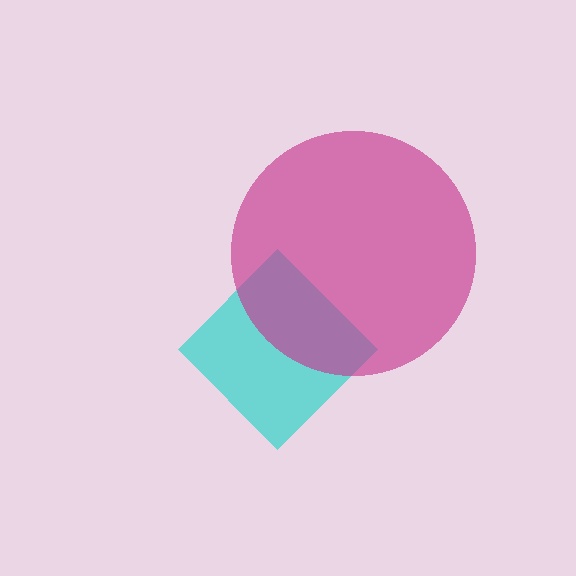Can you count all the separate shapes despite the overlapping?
Yes, there are 2 separate shapes.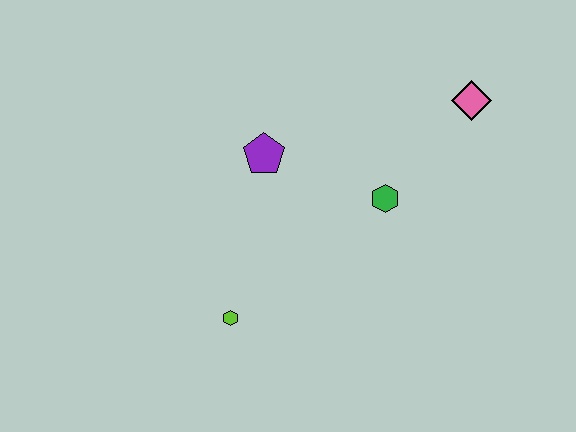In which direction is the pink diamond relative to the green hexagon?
The pink diamond is above the green hexagon.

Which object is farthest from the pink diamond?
The lime hexagon is farthest from the pink diamond.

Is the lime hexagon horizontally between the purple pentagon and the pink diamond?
No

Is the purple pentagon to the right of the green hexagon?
No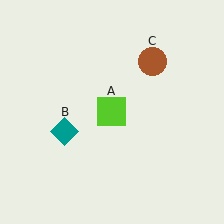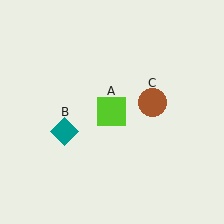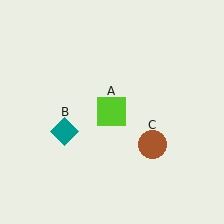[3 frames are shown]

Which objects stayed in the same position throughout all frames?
Lime square (object A) and teal diamond (object B) remained stationary.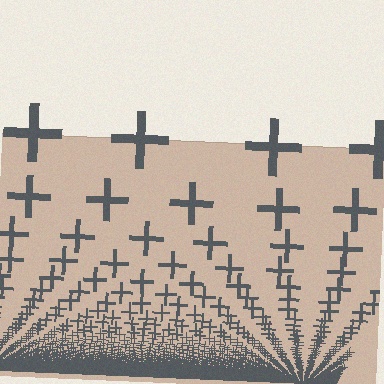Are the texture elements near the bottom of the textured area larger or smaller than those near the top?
Smaller. The gradient is inverted — elements near the bottom are smaller and denser.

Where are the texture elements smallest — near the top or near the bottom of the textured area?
Near the bottom.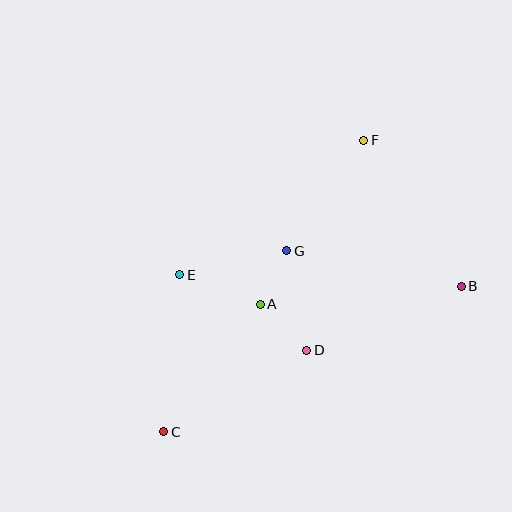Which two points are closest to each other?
Points A and G are closest to each other.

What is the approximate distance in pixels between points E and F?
The distance between E and F is approximately 228 pixels.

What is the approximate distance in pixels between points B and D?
The distance between B and D is approximately 168 pixels.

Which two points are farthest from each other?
Points C and F are farthest from each other.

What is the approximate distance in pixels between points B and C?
The distance between B and C is approximately 332 pixels.